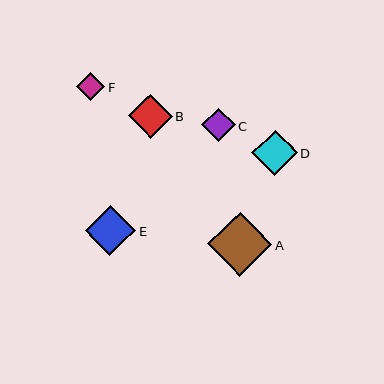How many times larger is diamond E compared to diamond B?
Diamond E is approximately 1.1 times the size of diamond B.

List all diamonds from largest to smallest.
From largest to smallest: A, E, D, B, C, F.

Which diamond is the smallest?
Diamond F is the smallest with a size of approximately 28 pixels.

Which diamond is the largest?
Diamond A is the largest with a size of approximately 64 pixels.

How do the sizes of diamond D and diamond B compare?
Diamond D and diamond B are approximately the same size.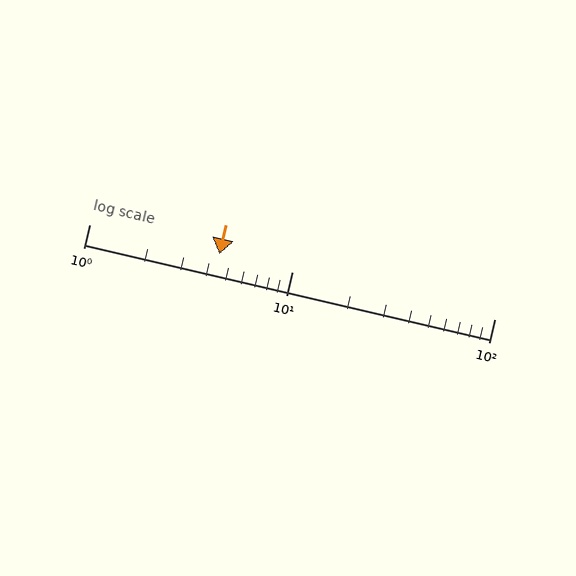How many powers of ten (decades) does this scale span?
The scale spans 2 decades, from 1 to 100.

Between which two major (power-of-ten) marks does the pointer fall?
The pointer is between 1 and 10.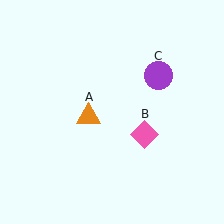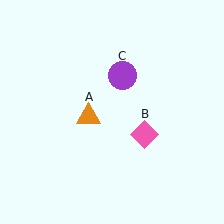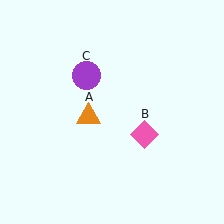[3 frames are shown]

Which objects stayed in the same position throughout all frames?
Orange triangle (object A) and pink diamond (object B) remained stationary.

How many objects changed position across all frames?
1 object changed position: purple circle (object C).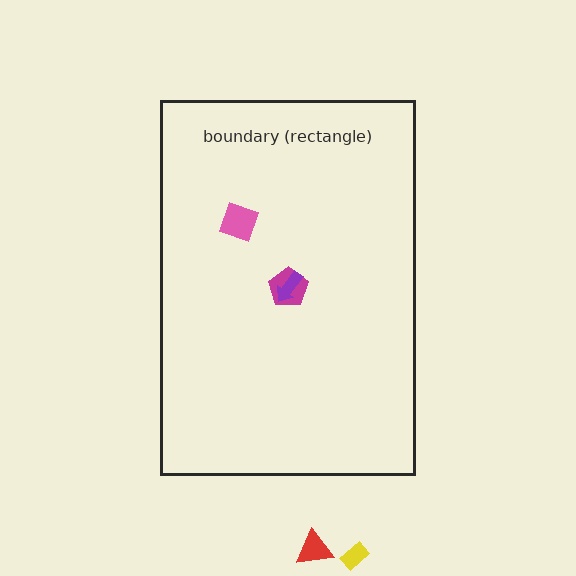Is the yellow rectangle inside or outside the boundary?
Outside.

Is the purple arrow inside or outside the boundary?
Inside.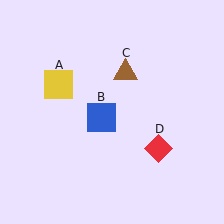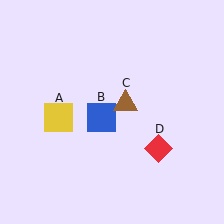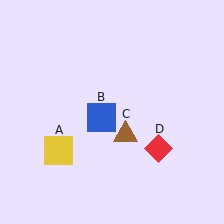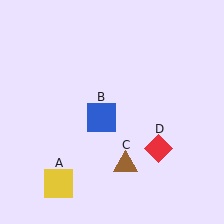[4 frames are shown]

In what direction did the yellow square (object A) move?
The yellow square (object A) moved down.